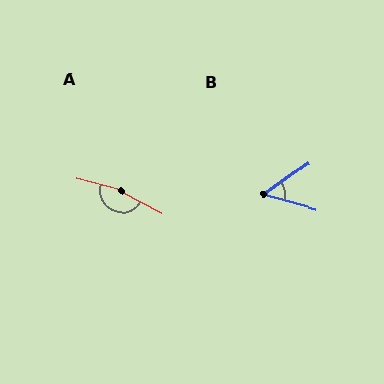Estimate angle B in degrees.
Approximately 51 degrees.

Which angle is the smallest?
B, at approximately 51 degrees.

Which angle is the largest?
A, at approximately 166 degrees.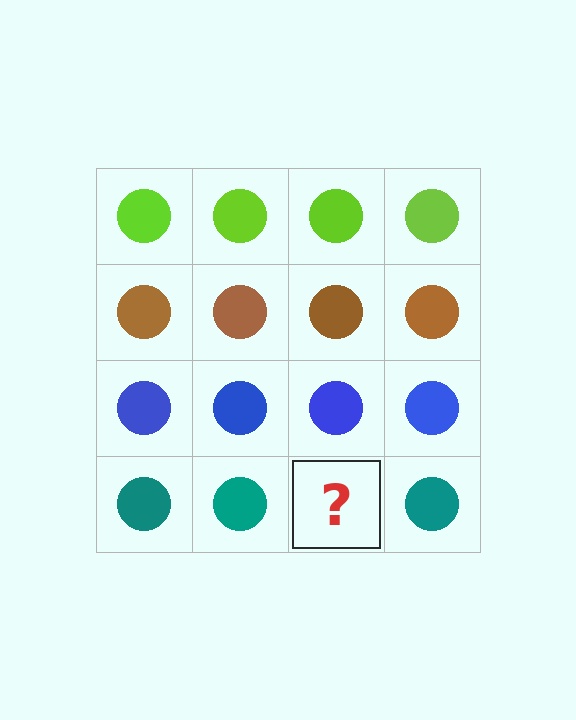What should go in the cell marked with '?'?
The missing cell should contain a teal circle.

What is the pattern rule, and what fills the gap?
The rule is that each row has a consistent color. The gap should be filled with a teal circle.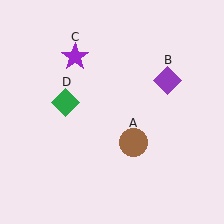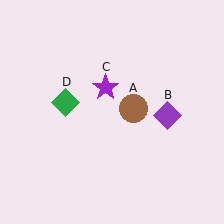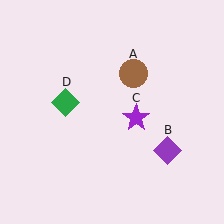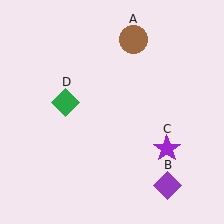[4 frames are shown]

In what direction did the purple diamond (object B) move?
The purple diamond (object B) moved down.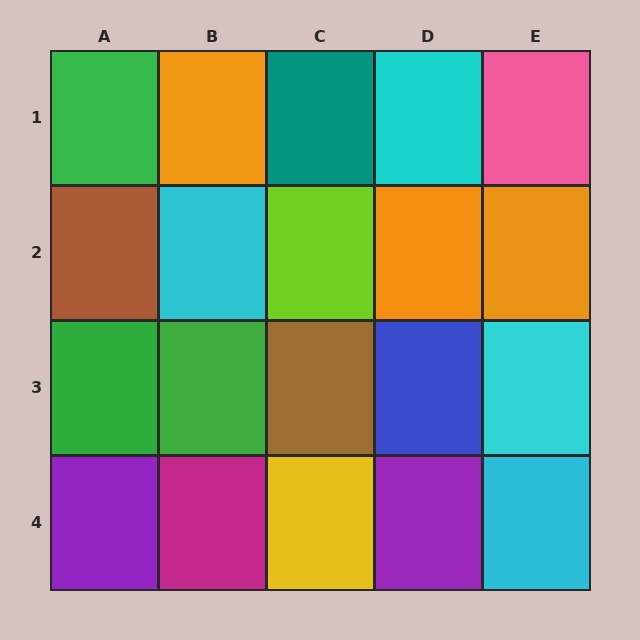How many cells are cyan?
4 cells are cyan.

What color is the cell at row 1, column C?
Teal.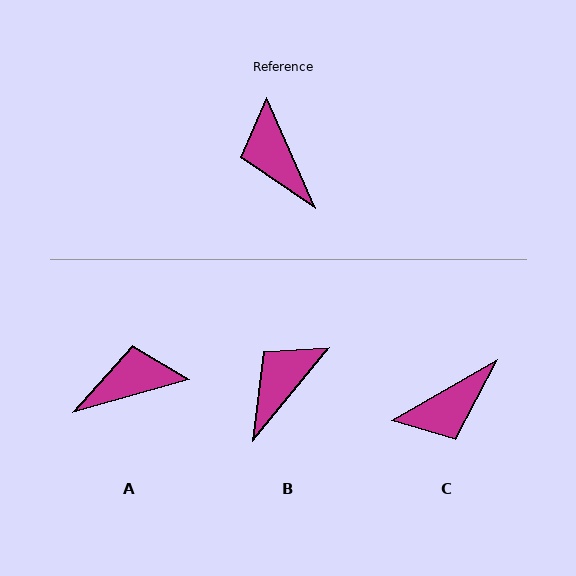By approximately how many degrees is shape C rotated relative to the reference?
Approximately 96 degrees counter-clockwise.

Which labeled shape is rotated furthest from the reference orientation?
A, about 98 degrees away.